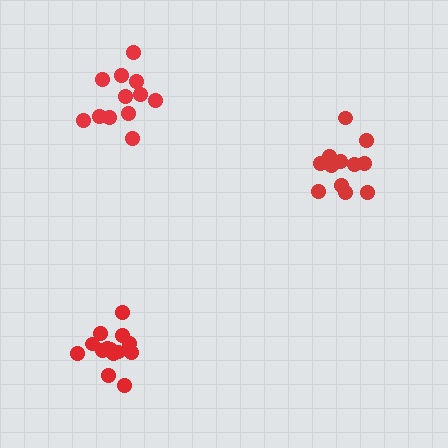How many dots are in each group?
Group 1: 14 dots, Group 2: 12 dots, Group 3: 12 dots (38 total).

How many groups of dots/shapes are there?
There are 3 groups.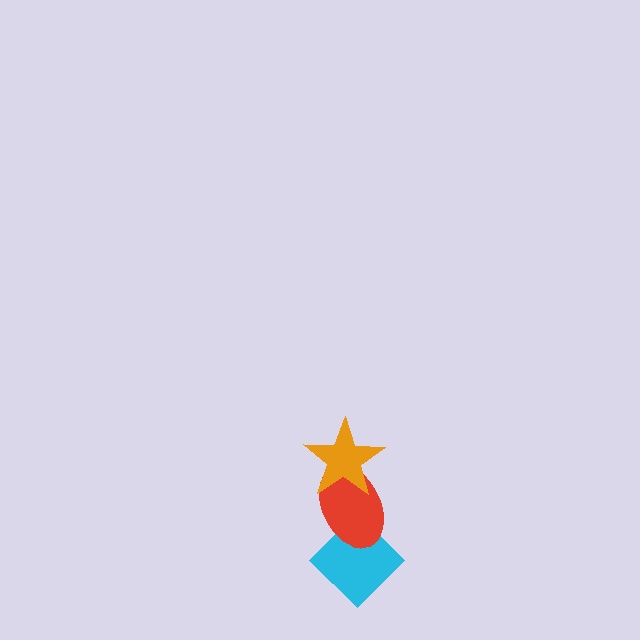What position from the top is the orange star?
The orange star is 1st from the top.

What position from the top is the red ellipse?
The red ellipse is 2nd from the top.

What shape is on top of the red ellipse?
The orange star is on top of the red ellipse.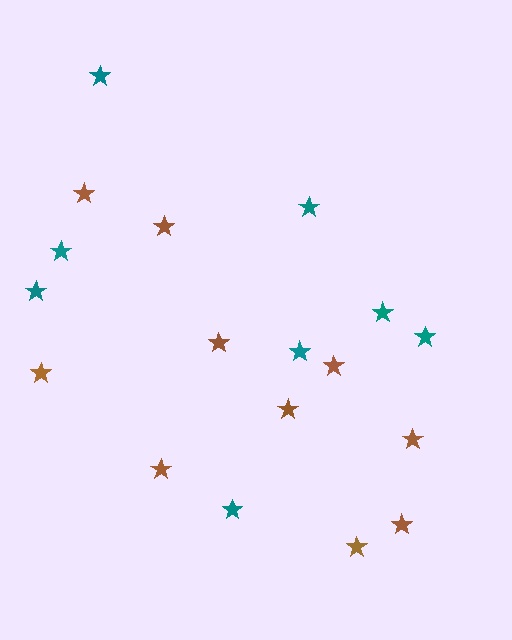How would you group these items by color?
There are 2 groups: one group of teal stars (8) and one group of brown stars (10).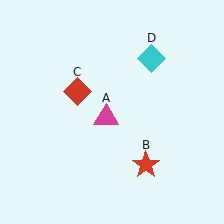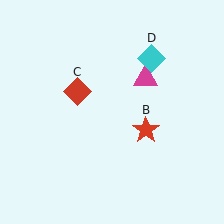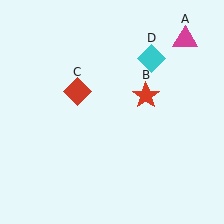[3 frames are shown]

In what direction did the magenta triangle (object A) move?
The magenta triangle (object A) moved up and to the right.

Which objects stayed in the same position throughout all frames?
Red diamond (object C) and cyan diamond (object D) remained stationary.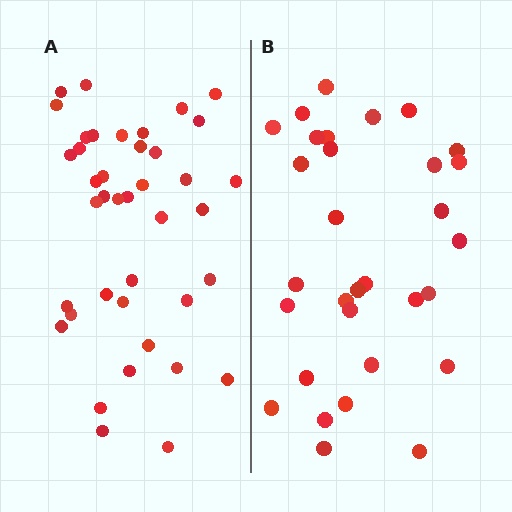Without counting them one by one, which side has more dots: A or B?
Region A (the left region) has more dots.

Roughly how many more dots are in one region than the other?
Region A has roughly 8 or so more dots than region B.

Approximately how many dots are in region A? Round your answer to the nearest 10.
About 40 dots.